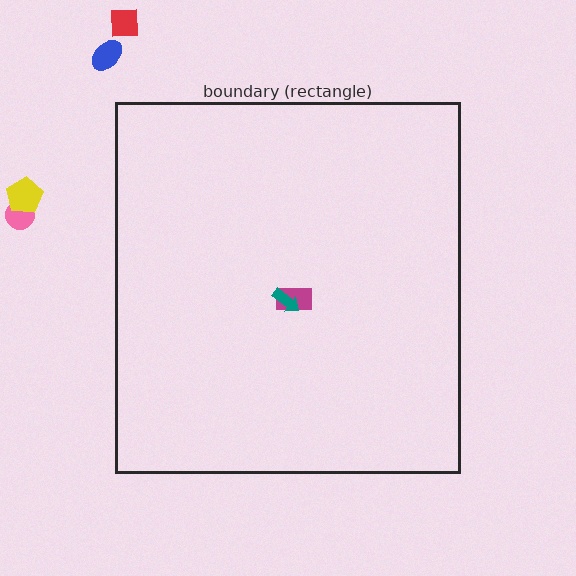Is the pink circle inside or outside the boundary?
Outside.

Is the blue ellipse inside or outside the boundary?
Outside.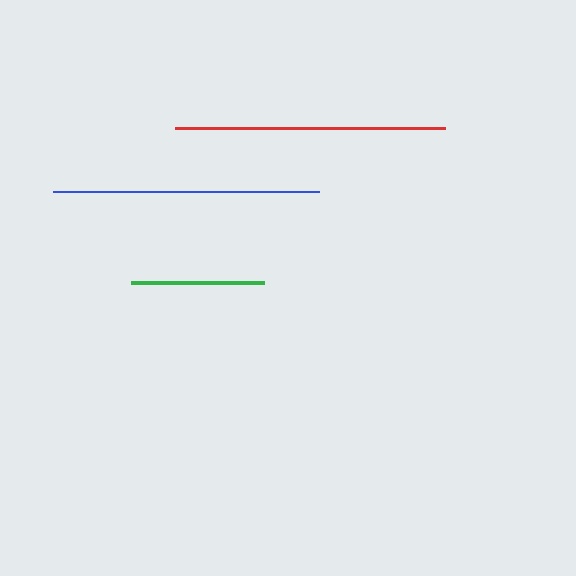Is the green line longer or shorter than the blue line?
The blue line is longer than the green line.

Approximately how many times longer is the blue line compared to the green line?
The blue line is approximately 2.0 times the length of the green line.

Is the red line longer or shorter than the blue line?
The red line is longer than the blue line.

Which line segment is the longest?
The red line is the longest at approximately 270 pixels.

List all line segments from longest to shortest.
From longest to shortest: red, blue, green.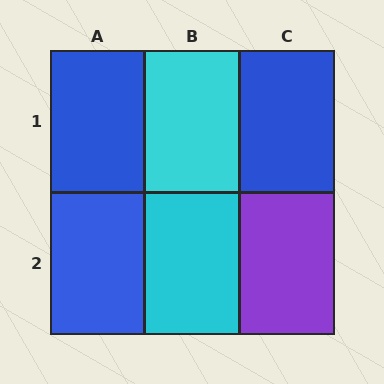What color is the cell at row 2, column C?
Purple.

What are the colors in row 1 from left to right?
Blue, cyan, blue.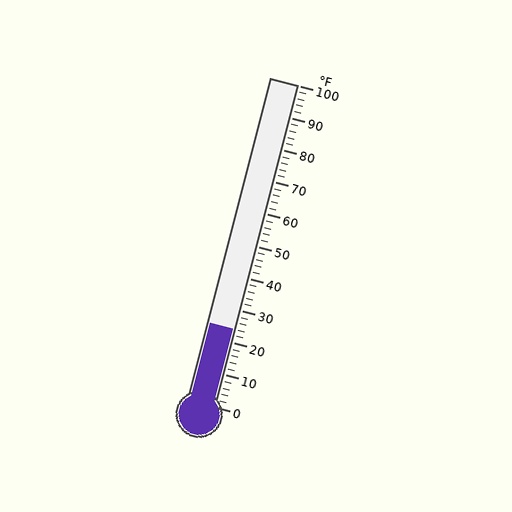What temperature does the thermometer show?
The thermometer shows approximately 24°F.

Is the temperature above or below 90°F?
The temperature is below 90°F.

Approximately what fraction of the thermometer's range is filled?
The thermometer is filled to approximately 25% of its range.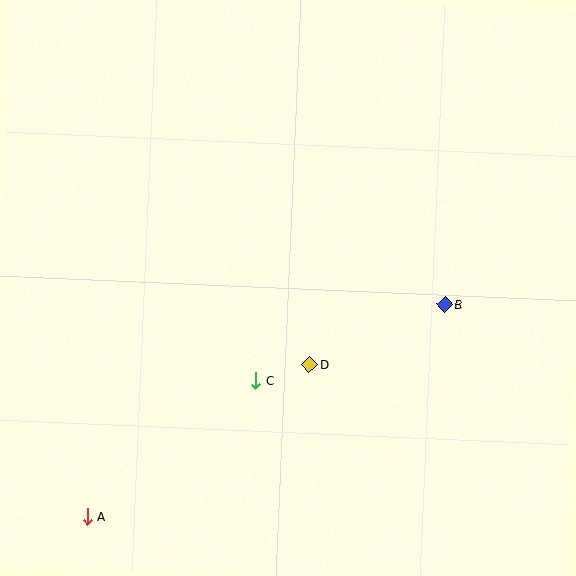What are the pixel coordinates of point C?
Point C is at (256, 381).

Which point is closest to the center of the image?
Point D at (309, 364) is closest to the center.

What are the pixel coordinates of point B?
Point B is at (445, 305).